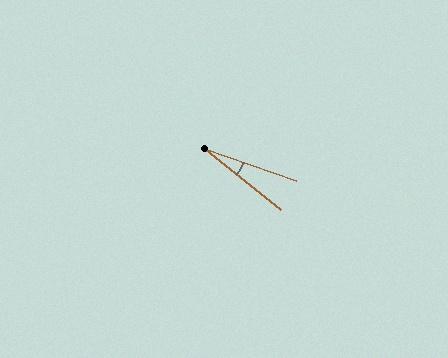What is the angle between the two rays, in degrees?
Approximately 19 degrees.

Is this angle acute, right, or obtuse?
It is acute.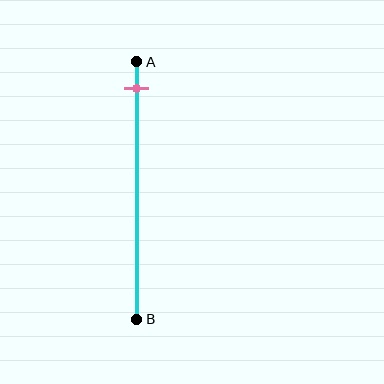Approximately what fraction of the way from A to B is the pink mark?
The pink mark is approximately 10% of the way from A to B.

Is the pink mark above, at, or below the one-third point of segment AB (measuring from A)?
The pink mark is above the one-third point of segment AB.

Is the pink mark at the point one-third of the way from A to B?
No, the mark is at about 10% from A, not at the 33% one-third point.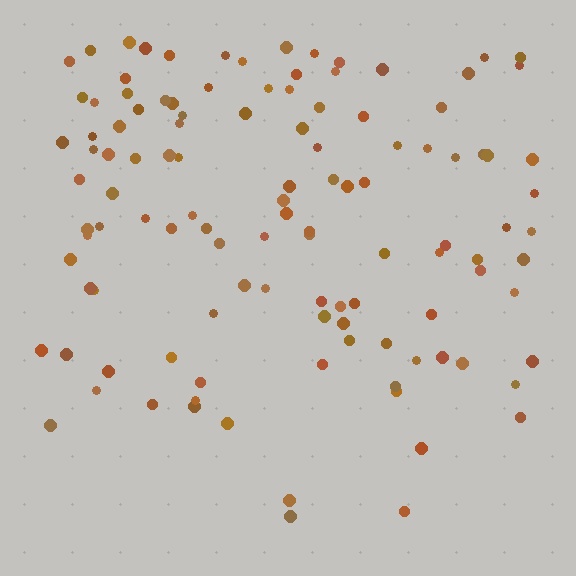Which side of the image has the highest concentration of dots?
The top.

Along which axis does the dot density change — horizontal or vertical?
Vertical.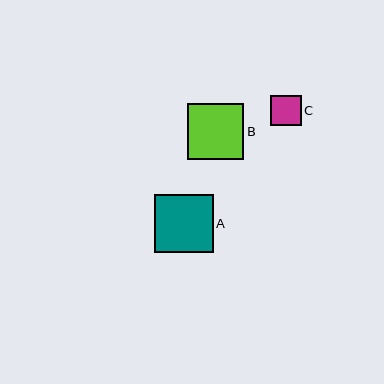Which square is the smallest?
Square C is the smallest with a size of approximately 30 pixels.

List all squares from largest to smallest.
From largest to smallest: A, B, C.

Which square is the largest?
Square A is the largest with a size of approximately 59 pixels.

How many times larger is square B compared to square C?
Square B is approximately 1.8 times the size of square C.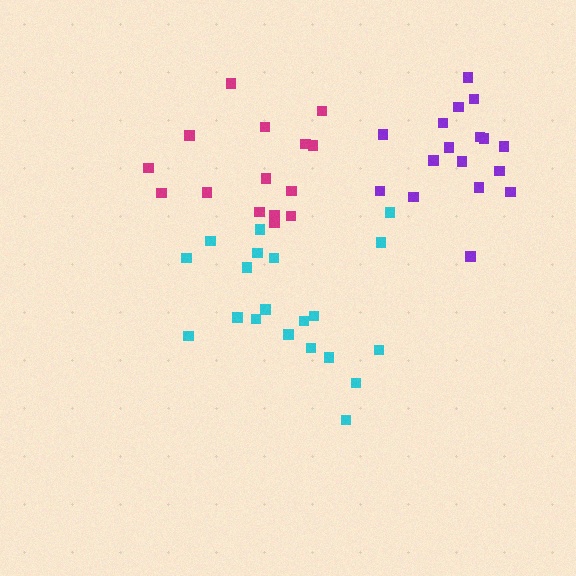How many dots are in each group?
Group 1: 17 dots, Group 2: 20 dots, Group 3: 15 dots (52 total).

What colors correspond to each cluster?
The clusters are colored: purple, cyan, magenta.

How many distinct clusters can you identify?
There are 3 distinct clusters.